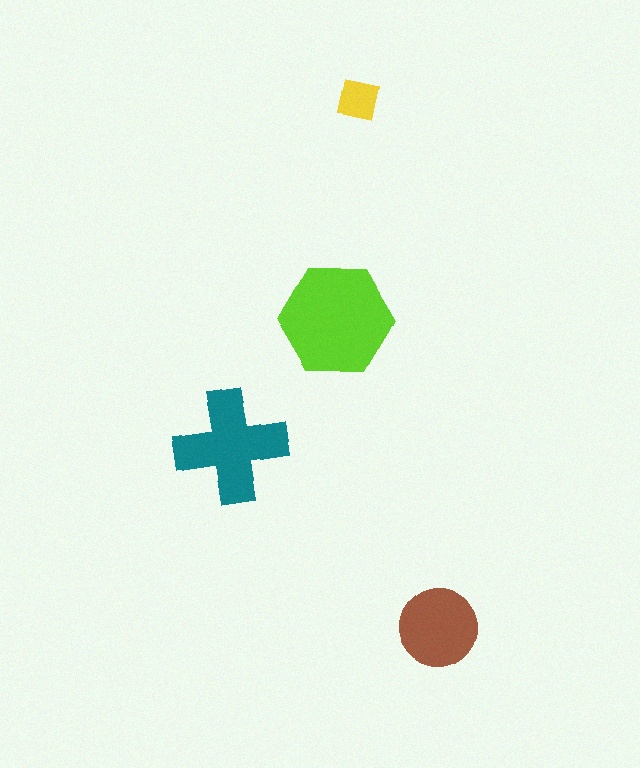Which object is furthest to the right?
The brown circle is rightmost.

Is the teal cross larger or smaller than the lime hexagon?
Smaller.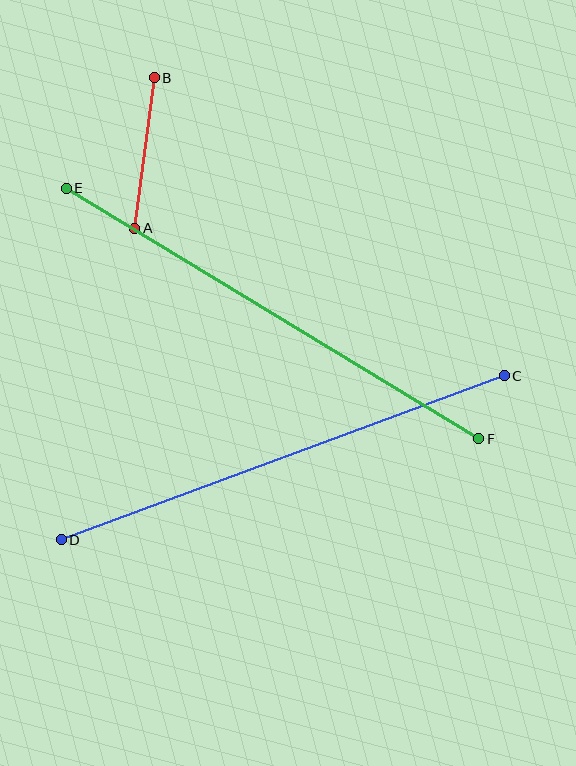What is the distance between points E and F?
The distance is approximately 482 pixels.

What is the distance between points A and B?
The distance is approximately 152 pixels.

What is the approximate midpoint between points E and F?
The midpoint is at approximately (273, 314) pixels.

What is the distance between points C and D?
The distance is approximately 472 pixels.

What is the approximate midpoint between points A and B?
The midpoint is at approximately (145, 153) pixels.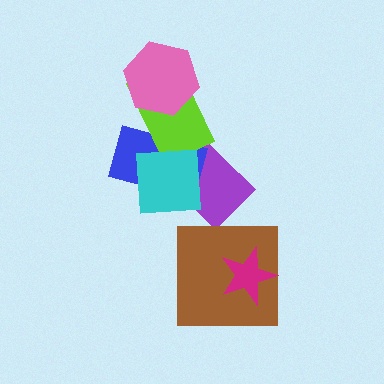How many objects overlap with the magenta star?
1 object overlaps with the magenta star.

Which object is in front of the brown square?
The magenta star is in front of the brown square.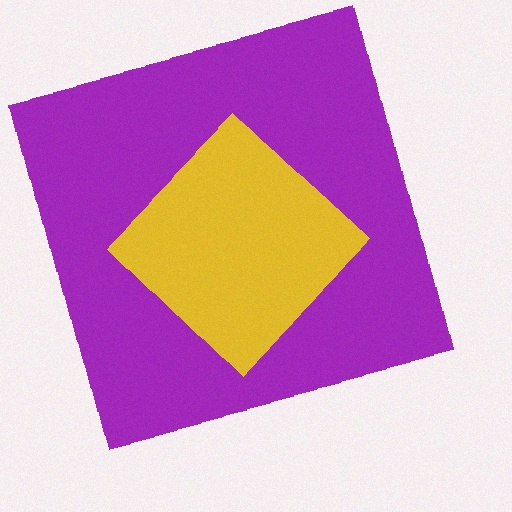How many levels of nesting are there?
2.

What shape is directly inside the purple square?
The yellow diamond.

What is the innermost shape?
The yellow diamond.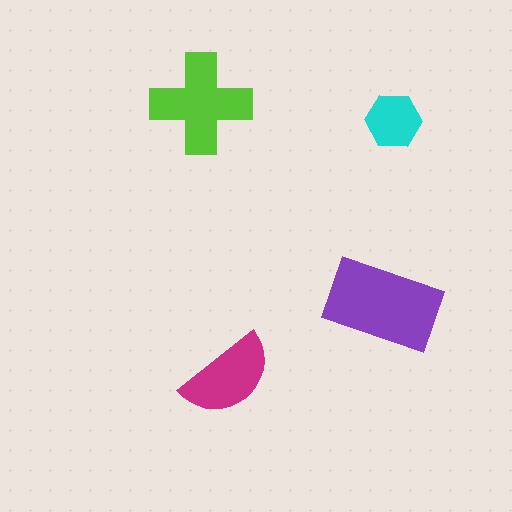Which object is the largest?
The purple rectangle.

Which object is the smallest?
The cyan hexagon.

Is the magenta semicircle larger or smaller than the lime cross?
Smaller.